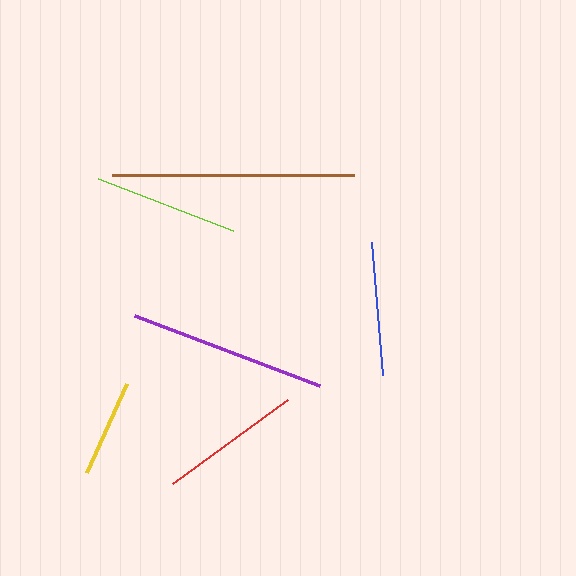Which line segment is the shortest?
The yellow line is the shortest at approximately 97 pixels.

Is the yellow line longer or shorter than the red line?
The red line is longer than the yellow line.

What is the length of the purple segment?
The purple segment is approximately 197 pixels long.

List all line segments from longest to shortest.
From longest to shortest: brown, purple, lime, red, blue, yellow.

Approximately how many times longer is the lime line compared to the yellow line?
The lime line is approximately 1.5 times the length of the yellow line.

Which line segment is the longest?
The brown line is the longest at approximately 242 pixels.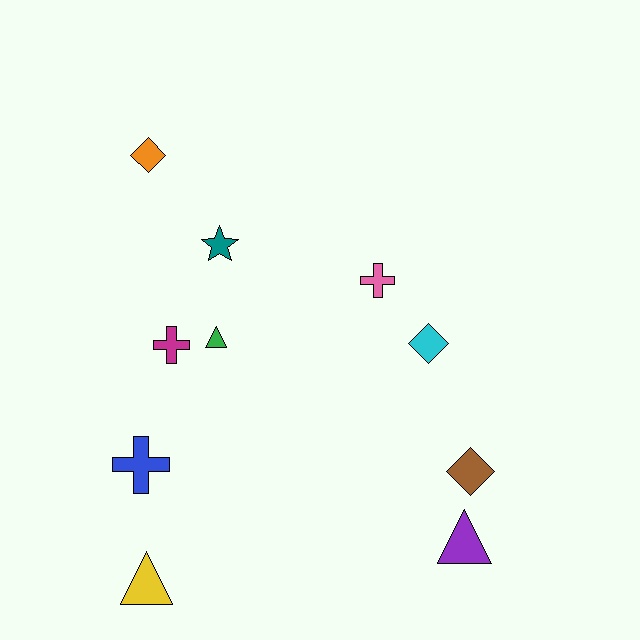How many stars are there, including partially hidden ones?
There is 1 star.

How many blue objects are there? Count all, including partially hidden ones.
There is 1 blue object.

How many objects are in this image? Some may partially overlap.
There are 10 objects.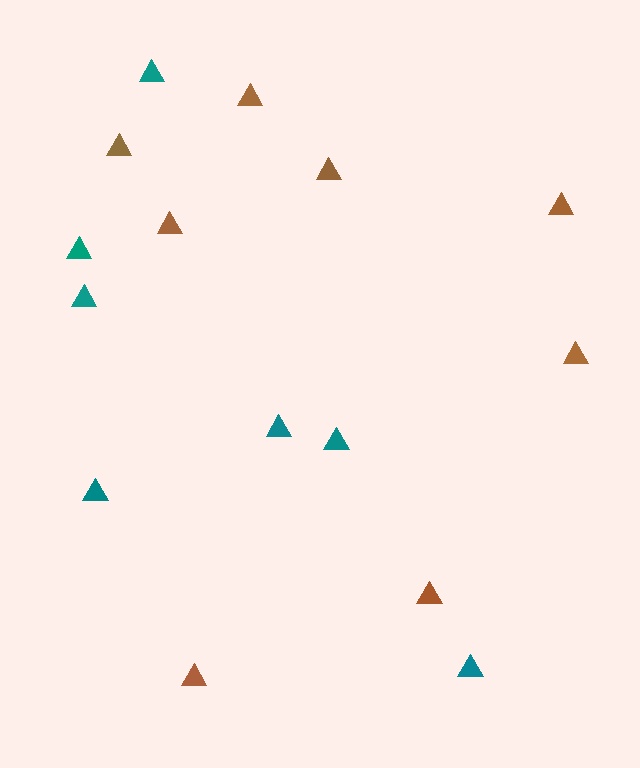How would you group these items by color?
There are 2 groups: one group of brown triangles (8) and one group of teal triangles (7).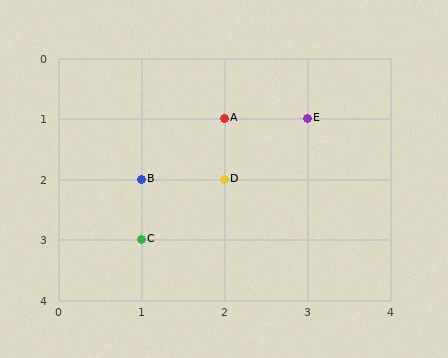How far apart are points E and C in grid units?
Points E and C are 2 columns and 2 rows apart (about 2.8 grid units diagonally).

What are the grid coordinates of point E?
Point E is at grid coordinates (3, 1).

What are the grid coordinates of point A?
Point A is at grid coordinates (2, 1).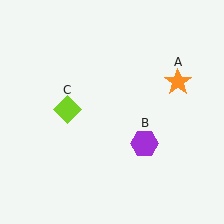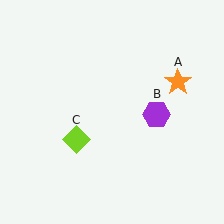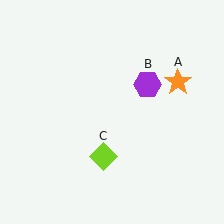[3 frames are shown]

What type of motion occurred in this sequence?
The purple hexagon (object B), lime diamond (object C) rotated counterclockwise around the center of the scene.